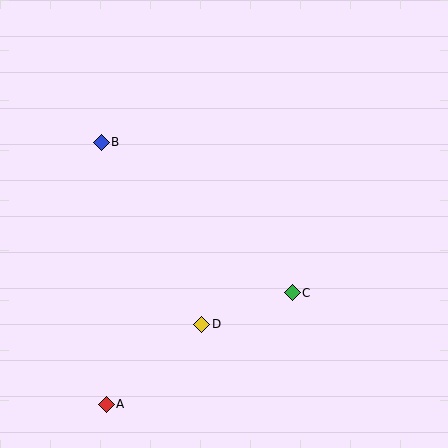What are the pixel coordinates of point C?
Point C is at (292, 293).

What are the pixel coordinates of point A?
Point A is at (106, 404).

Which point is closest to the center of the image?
Point C at (292, 293) is closest to the center.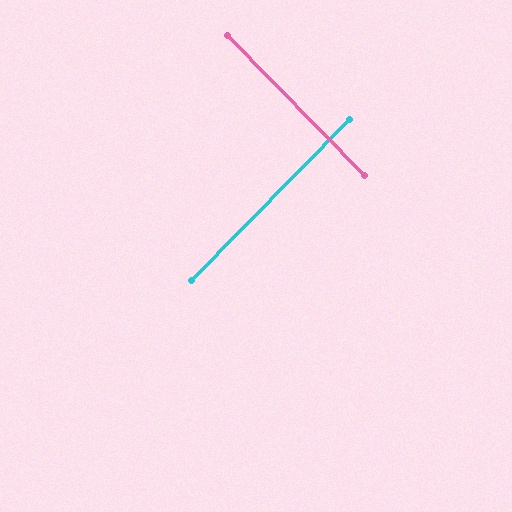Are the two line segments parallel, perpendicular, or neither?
Perpendicular — they meet at approximately 89°.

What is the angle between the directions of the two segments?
Approximately 89 degrees.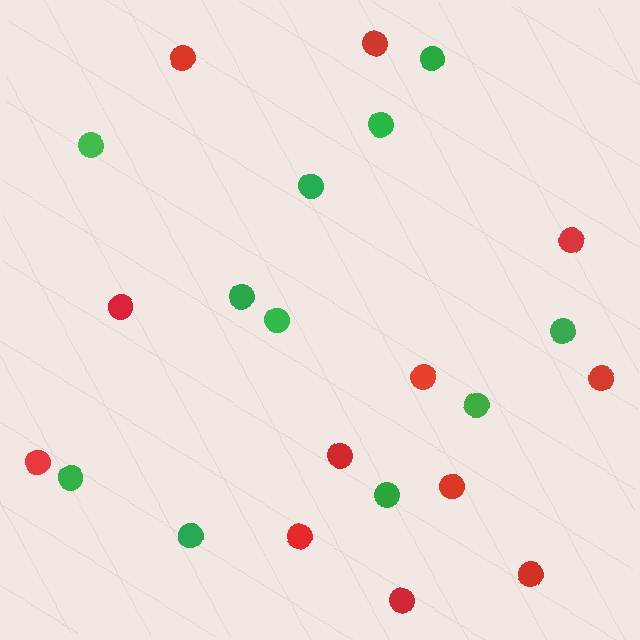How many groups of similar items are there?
There are 2 groups: one group of green circles (11) and one group of red circles (12).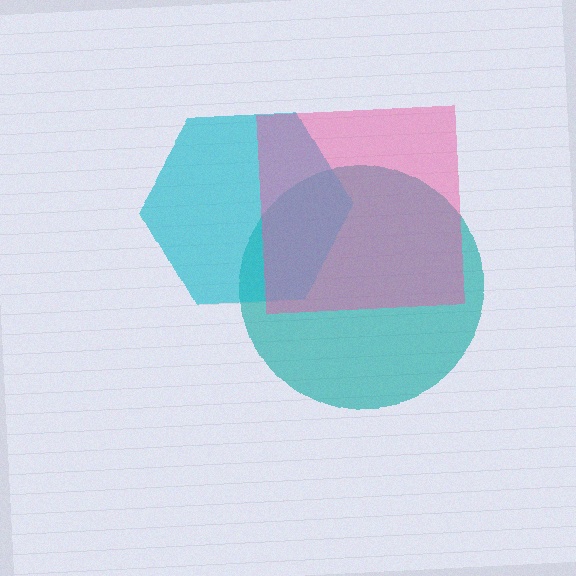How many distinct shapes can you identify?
There are 3 distinct shapes: a teal circle, a cyan hexagon, a pink square.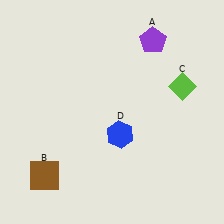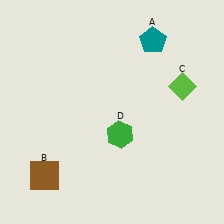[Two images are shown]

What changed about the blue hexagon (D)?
In Image 1, D is blue. In Image 2, it changed to green.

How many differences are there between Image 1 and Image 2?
There are 2 differences between the two images.